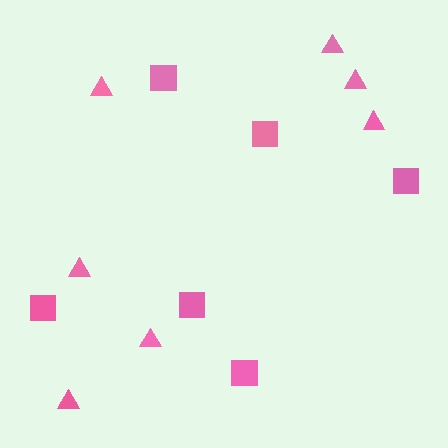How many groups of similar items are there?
There are 2 groups: one group of triangles (7) and one group of squares (6).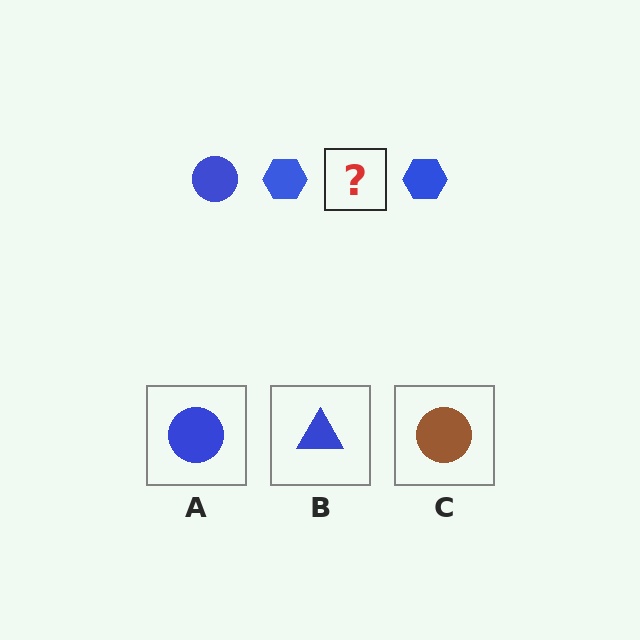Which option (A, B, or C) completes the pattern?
A.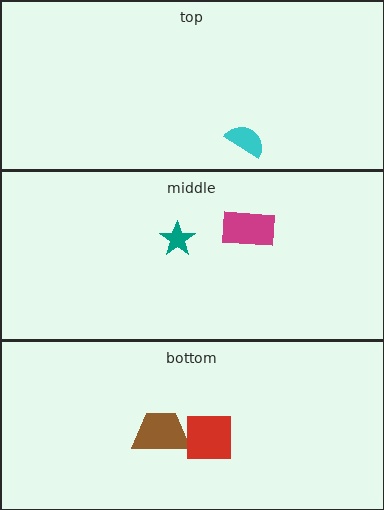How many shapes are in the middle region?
2.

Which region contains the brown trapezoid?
The bottom region.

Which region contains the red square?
The bottom region.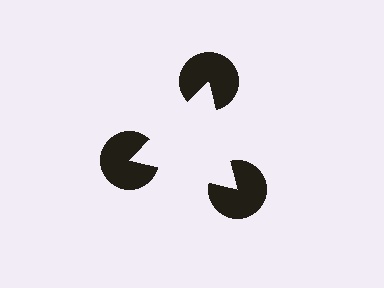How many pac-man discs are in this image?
There are 3 — one at each vertex of the illusory triangle.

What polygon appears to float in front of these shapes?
An illusory triangle — its edges are inferred from the aligned wedge cuts in the pac-man discs, not physically drawn.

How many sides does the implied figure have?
3 sides.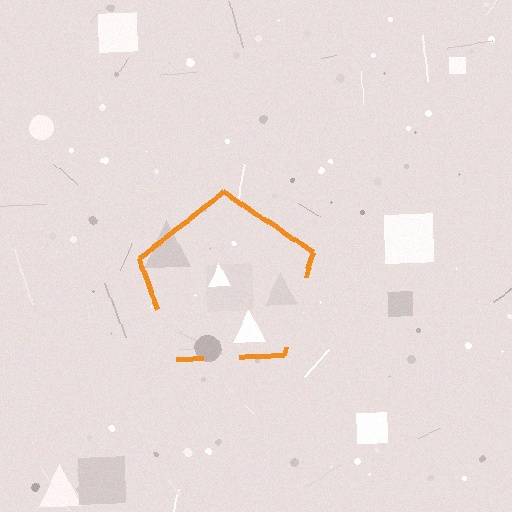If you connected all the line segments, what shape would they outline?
They would outline a pentagon.